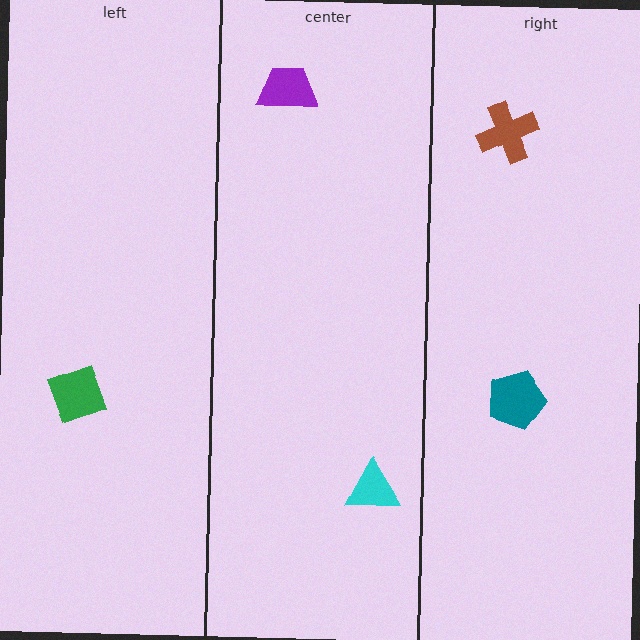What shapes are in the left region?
The green square.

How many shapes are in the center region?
2.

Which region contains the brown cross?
The right region.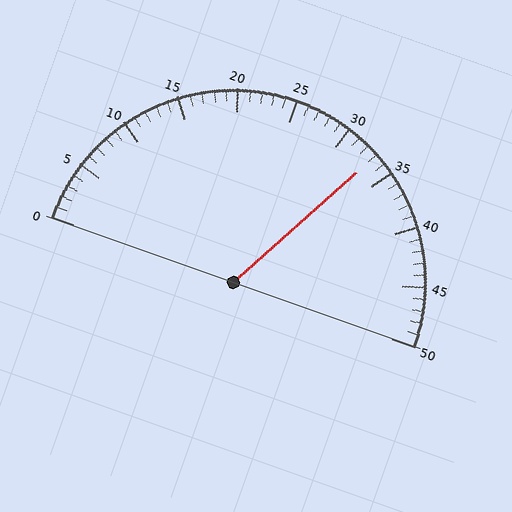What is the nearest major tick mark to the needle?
The nearest major tick mark is 35.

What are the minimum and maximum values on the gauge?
The gauge ranges from 0 to 50.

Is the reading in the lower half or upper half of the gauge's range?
The reading is in the upper half of the range (0 to 50).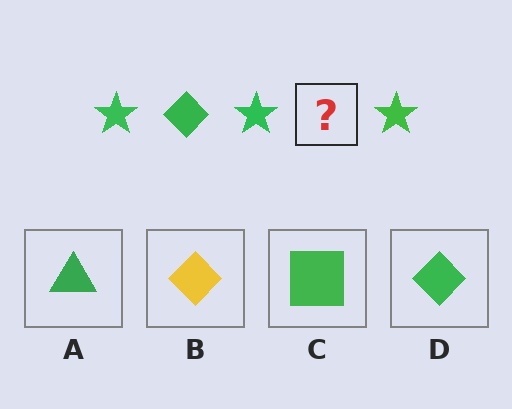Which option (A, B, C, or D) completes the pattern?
D.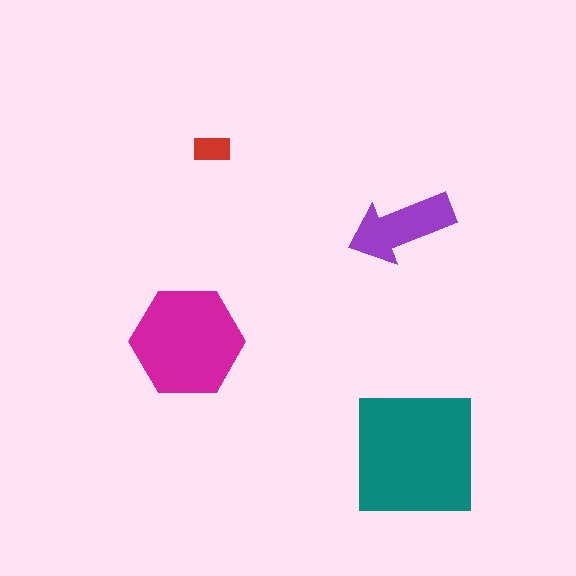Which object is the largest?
The teal square.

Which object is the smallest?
The red rectangle.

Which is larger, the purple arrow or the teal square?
The teal square.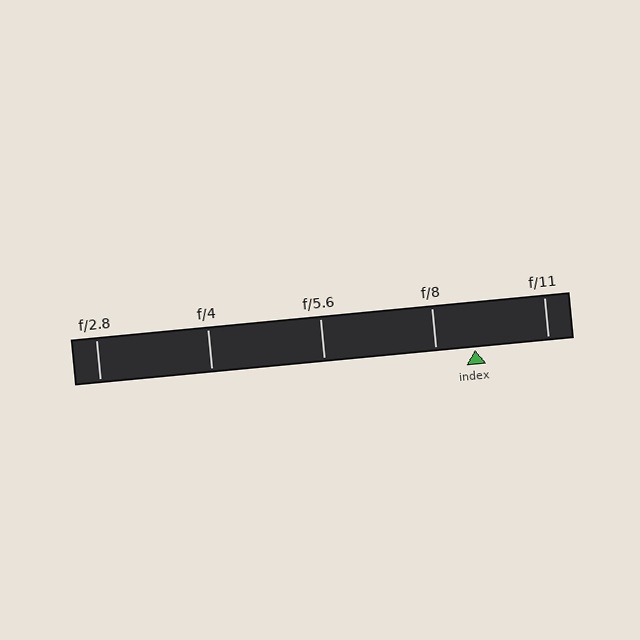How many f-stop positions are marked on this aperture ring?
There are 5 f-stop positions marked.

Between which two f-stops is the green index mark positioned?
The index mark is between f/8 and f/11.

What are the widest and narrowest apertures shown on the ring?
The widest aperture shown is f/2.8 and the narrowest is f/11.